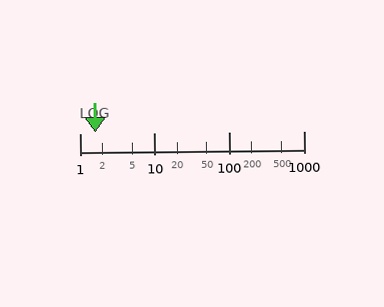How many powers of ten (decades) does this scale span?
The scale spans 3 decades, from 1 to 1000.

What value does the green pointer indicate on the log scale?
The pointer indicates approximately 1.6.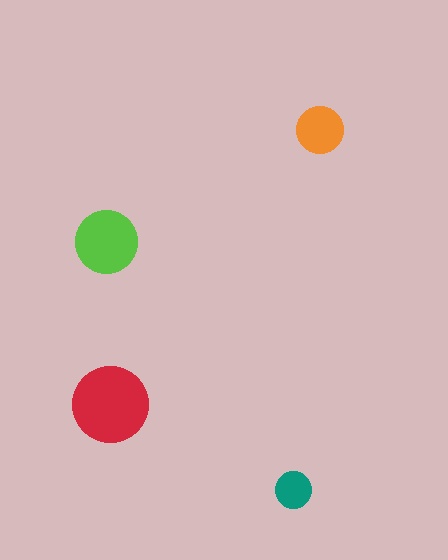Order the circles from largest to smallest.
the red one, the lime one, the orange one, the teal one.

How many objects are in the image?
There are 4 objects in the image.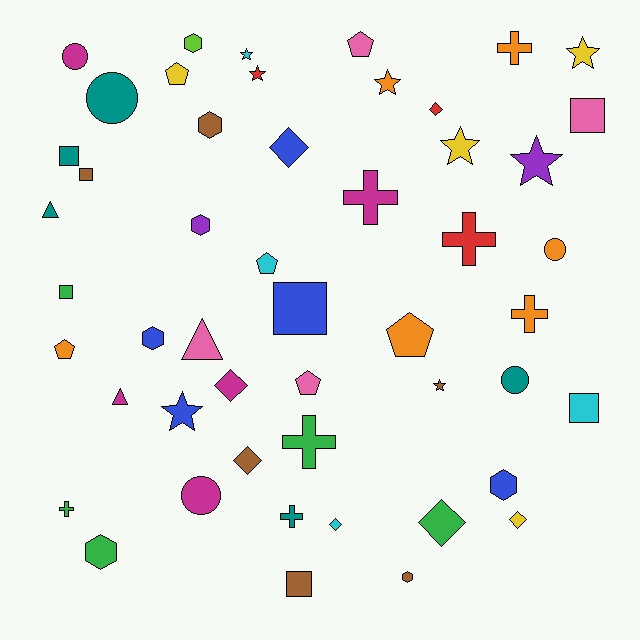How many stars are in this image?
There are 8 stars.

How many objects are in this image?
There are 50 objects.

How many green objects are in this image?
There are 5 green objects.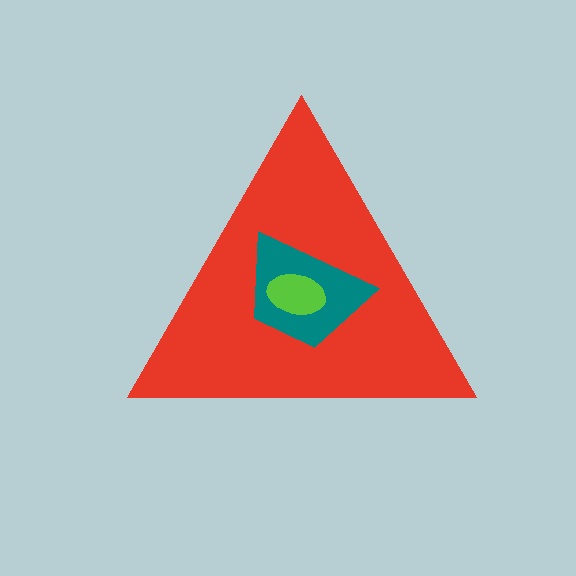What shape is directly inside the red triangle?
The teal trapezoid.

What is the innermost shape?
The lime ellipse.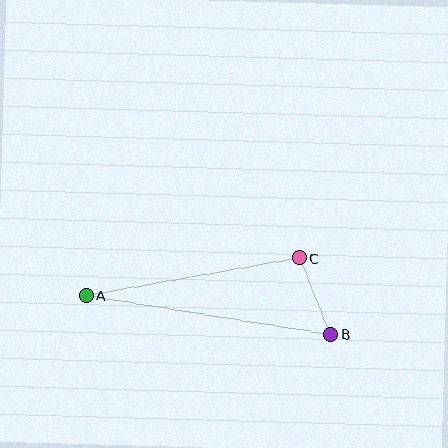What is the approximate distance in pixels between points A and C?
The distance between A and C is approximately 216 pixels.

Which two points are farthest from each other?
Points A and B are farthest from each other.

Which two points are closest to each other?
Points B and C are closest to each other.